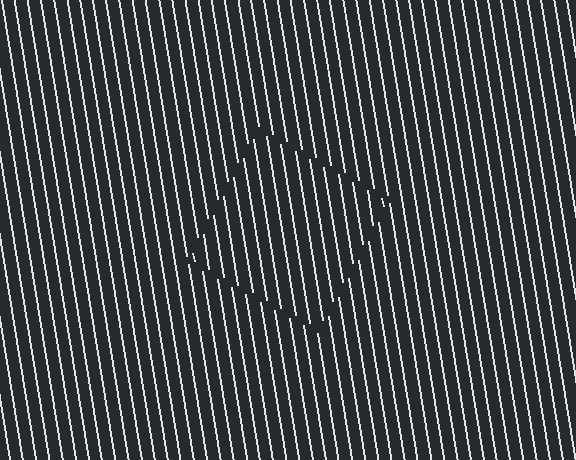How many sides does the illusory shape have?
4 sides — the line-ends trace a square.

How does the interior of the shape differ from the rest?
The interior of the shape contains the same grating, shifted by half a period — the contour is defined by the phase discontinuity where line-ends from the inner and outer gratings abut.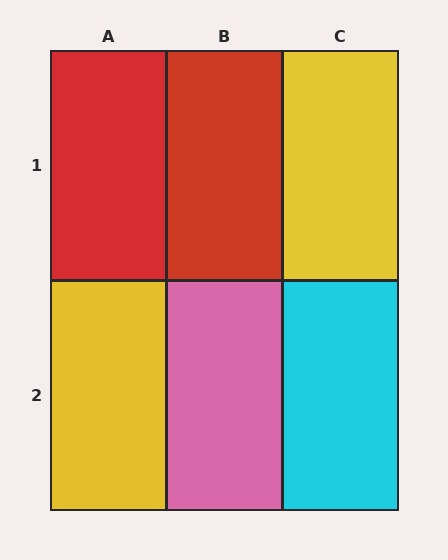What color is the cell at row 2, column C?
Cyan.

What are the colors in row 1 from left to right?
Red, red, yellow.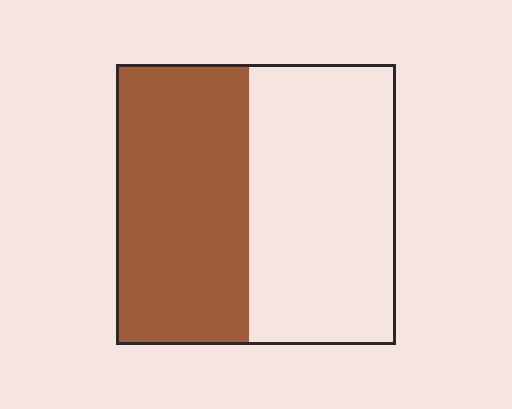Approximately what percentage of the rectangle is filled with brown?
Approximately 50%.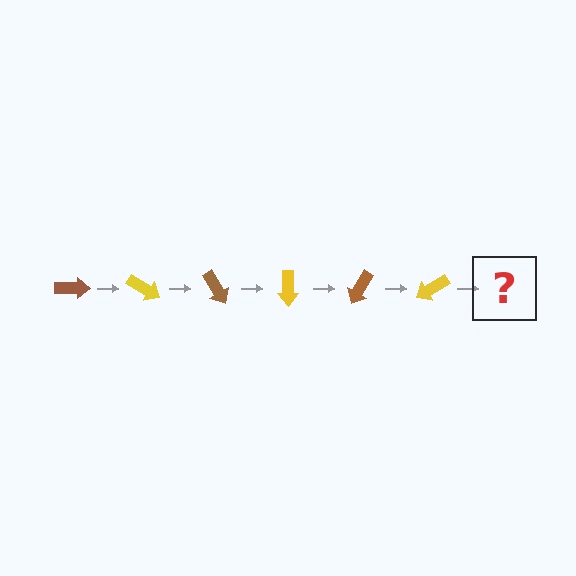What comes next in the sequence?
The next element should be a brown arrow, rotated 180 degrees from the start.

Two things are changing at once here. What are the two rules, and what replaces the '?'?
The two rules are that it rotates 30 degrees each step and the color cycles through brown and yellow. The '?' should be a brown arrow, rotated 180 degrees from the start.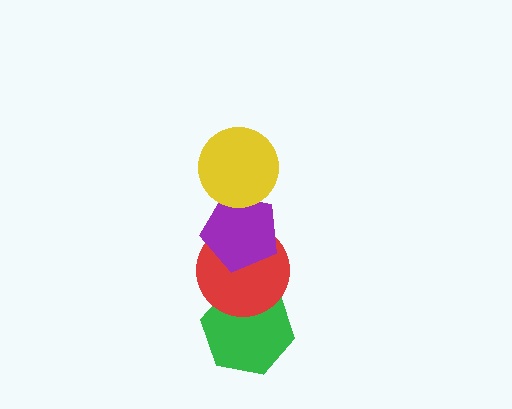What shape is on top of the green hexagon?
The red circle is on top of the green hexagon.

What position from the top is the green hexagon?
The green hexagon is 4th from the top.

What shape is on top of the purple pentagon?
The yellow circle is on top of the purple pentagon.